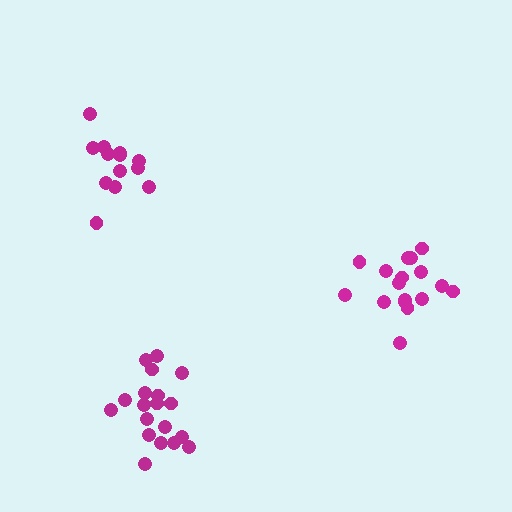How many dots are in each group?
Group 1: 19 dots, Group 2: 17 dots, Group 3: 13 dots (49 total).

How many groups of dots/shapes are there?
There are 3 groups.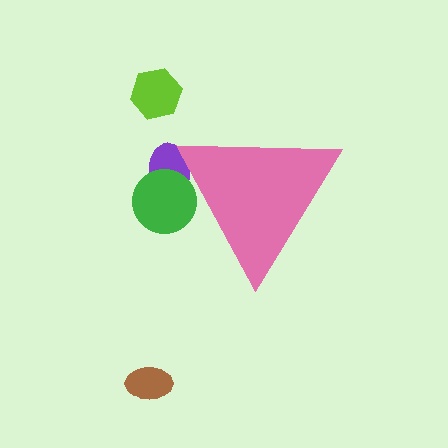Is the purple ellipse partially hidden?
Yes, the purple ellipse is partially hidden behind the pink triangle.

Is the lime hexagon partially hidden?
No, the lime hexagon is fully visible.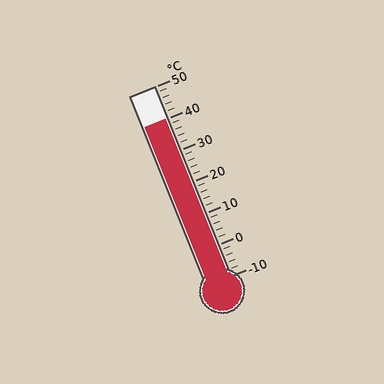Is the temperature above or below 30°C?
The temperature is above 30°C.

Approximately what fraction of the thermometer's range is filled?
The thermometer is filled to approximately 85% of its range.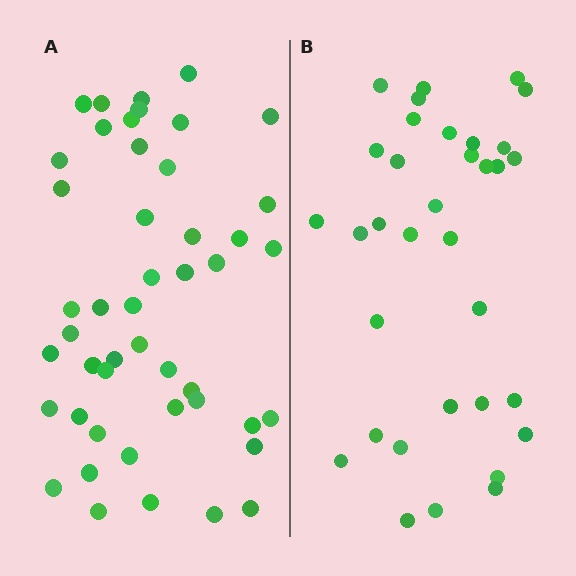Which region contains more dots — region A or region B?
Region A (the left region) has more dots.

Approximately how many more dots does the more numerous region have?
Region A has approximately 15 more dots than region B.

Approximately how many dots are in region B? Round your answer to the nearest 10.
About 30 dots. (The exact count is 34, which rounds to 30.)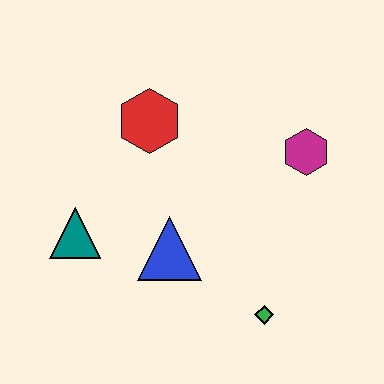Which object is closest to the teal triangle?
The blue triangle is closest to the teal triangle.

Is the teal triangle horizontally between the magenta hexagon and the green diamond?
No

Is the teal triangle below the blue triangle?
No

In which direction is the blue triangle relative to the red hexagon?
The blue triangle is below the red hexagon.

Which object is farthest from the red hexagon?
The green diamond is farthest from the red hexagon.